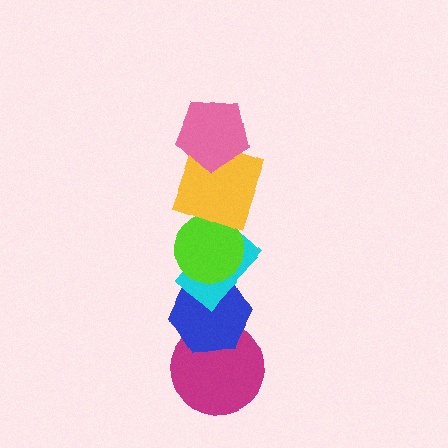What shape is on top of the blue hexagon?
The cyan rectangle is on top of the blue hexagon.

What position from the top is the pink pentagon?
The pink pentagon is 1st from the top.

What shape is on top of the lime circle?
The yellow square is on top of the lime circle.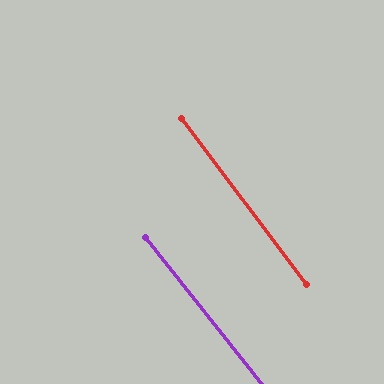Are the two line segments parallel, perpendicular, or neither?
Parallel — their directions differ by only 1.5°.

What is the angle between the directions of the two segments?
Approximately 2 degrees.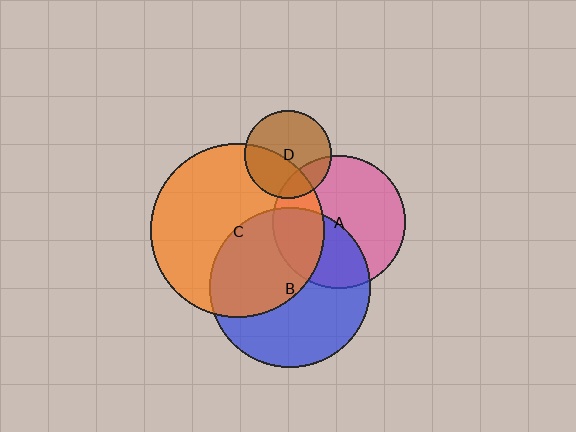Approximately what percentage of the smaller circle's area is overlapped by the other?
Approximately 40%.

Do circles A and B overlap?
Yes.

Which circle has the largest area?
Circle C (orange).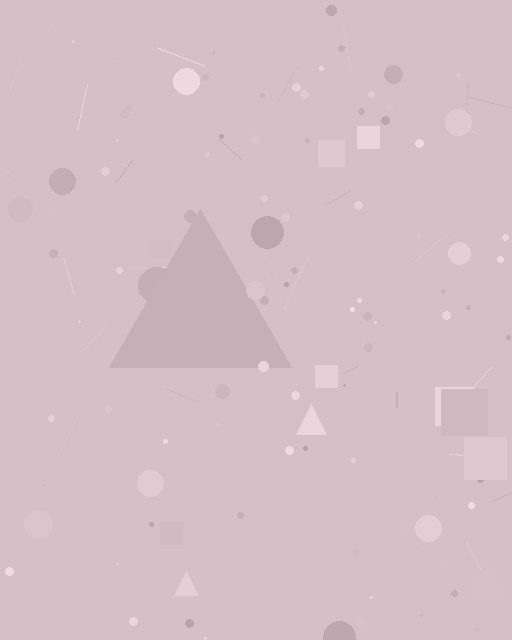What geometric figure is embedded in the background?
A triangle is embedded in the background.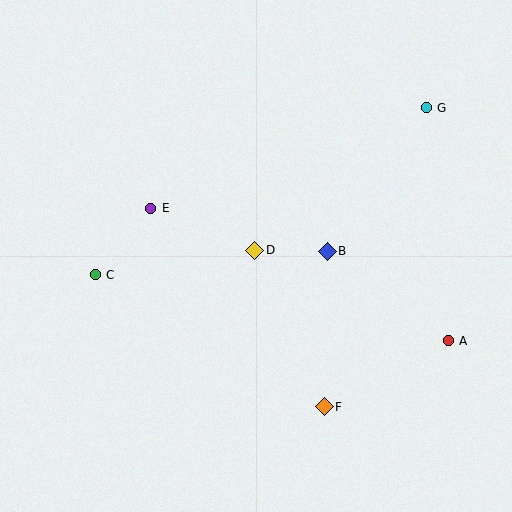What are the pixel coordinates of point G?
Point G is at (426, 108).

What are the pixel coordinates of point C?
Point C is at (95, 275).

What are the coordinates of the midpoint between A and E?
The midpoint between A and E is at (300, 274).